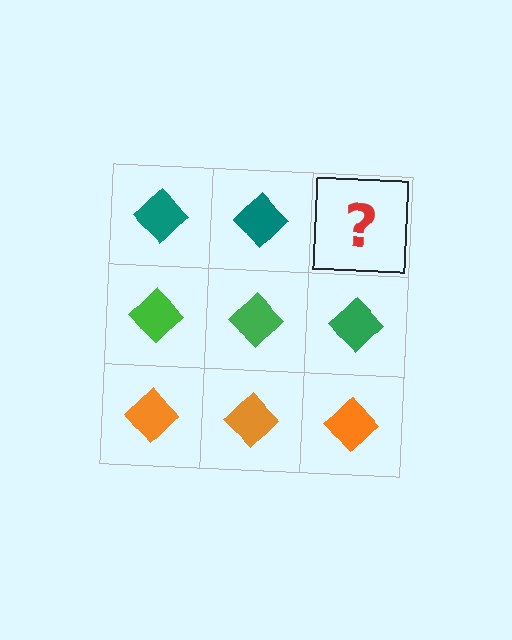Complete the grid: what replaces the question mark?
The question mark should be replaced with a teal diamond.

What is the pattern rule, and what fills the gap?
The rule is that each row has a consistent color. The gap should be filled with a teal diamond.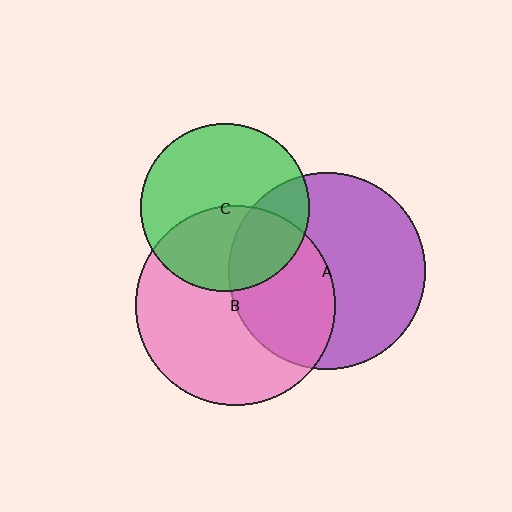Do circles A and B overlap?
Yes.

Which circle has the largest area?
Circle B (pink).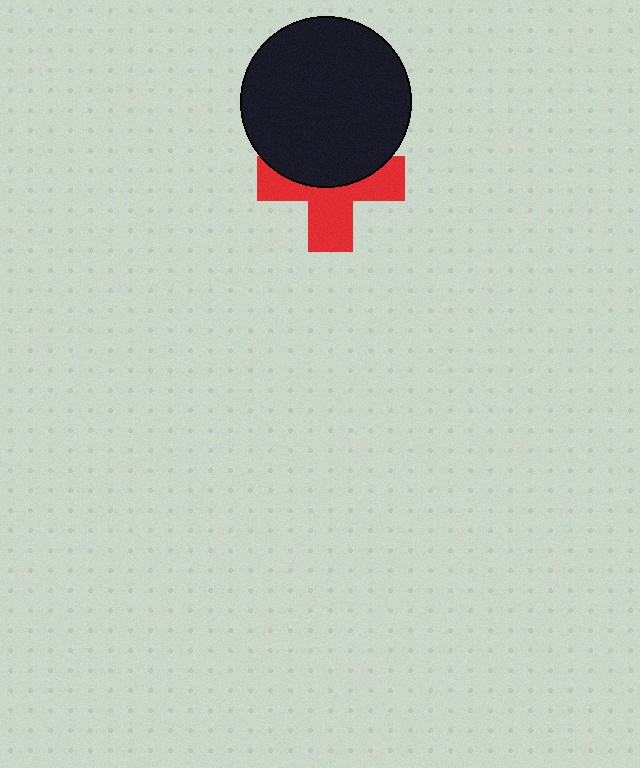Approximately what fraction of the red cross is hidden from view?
Roughly 47% of the red cross is hidden behind the black circle.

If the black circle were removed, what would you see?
You would see the complete red cross.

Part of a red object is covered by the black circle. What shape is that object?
It is a cross.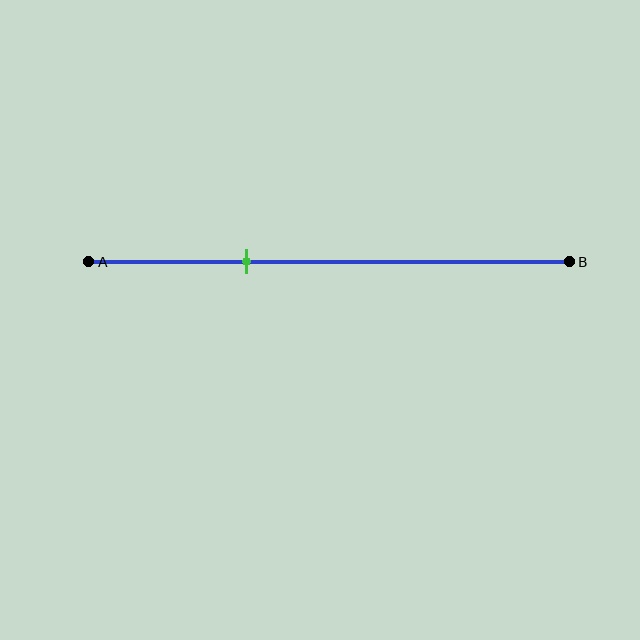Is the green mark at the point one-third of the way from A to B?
Yes, the mark is approximately at the one-third point.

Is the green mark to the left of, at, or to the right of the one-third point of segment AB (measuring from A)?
The green mark is approximately at the one-third point of segment AB.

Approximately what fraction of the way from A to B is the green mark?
The green mark is approximately 35% of the way from A to B.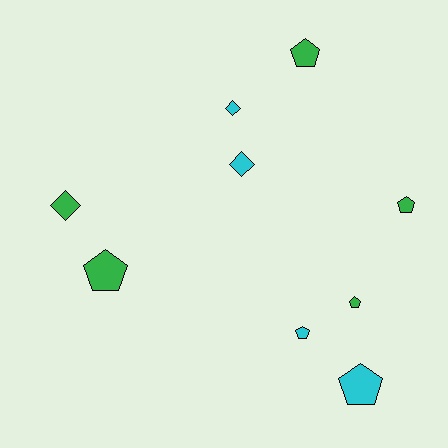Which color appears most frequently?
Green, with 5 objects.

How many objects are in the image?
There are 9 objects.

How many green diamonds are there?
There is 1 green diamond.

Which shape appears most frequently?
Pentagon, with 6 objects.